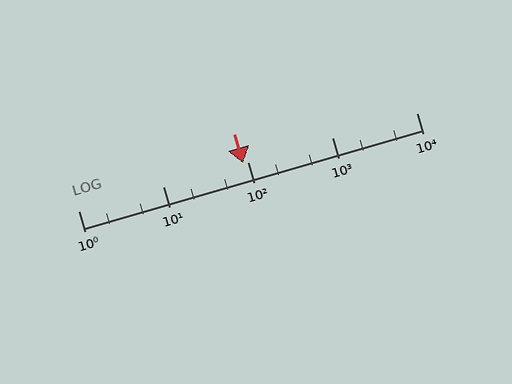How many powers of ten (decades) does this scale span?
The scale spans 4 decades, from 1 to 10000.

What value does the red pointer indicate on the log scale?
The pointer indicates approximately 89.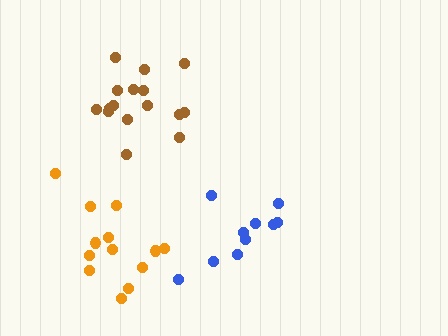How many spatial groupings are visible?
There are 3 spatial groupings.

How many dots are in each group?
Group 1: 16 dots, Group 2: 10 dots, Group 3: 13 dots (39 total).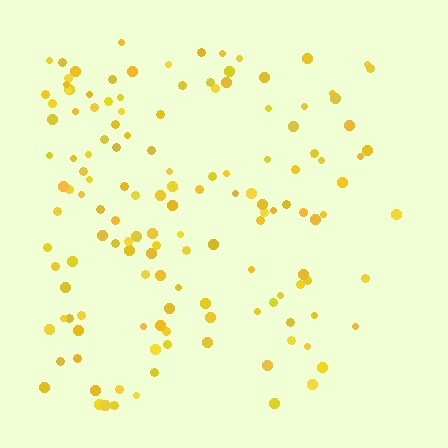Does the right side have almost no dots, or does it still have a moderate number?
Still a moderate number, just noticeably fewer than the left.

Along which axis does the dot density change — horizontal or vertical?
Horizontal.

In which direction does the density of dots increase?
From right to left, with the left side densest.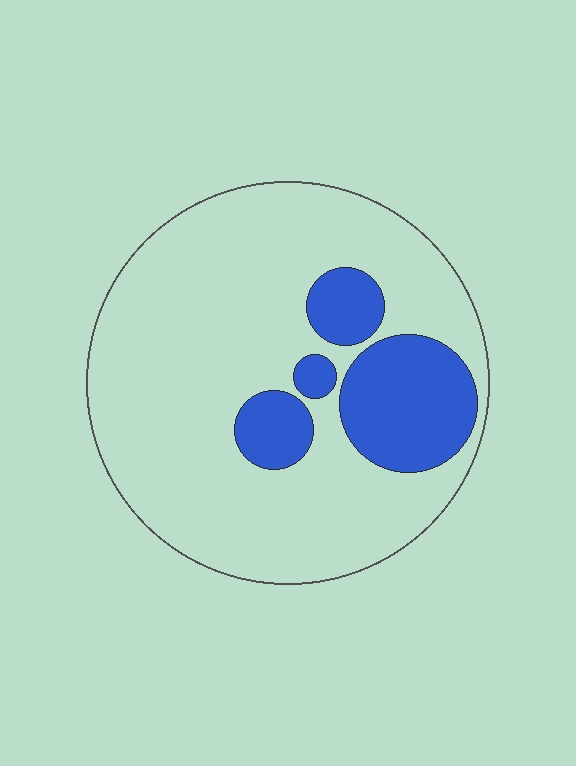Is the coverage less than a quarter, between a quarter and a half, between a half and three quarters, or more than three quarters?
Less than a quarter.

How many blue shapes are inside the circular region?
4.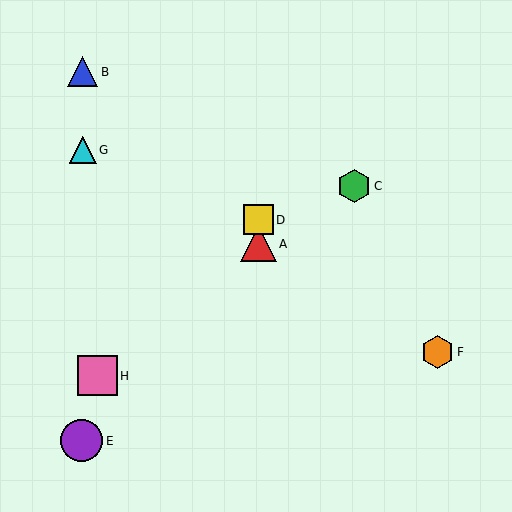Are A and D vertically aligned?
Yes, both are at x≈259.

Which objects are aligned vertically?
Objects A, D are aligned vertically.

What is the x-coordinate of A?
Object A is at x≈259.